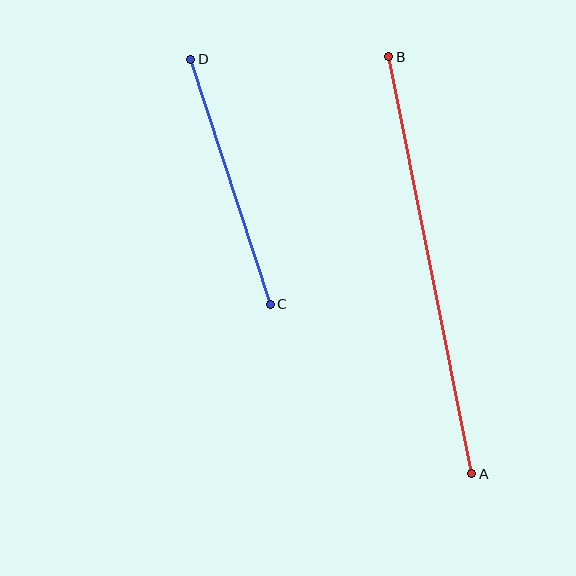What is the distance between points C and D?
The distance is approximately 258 pixels.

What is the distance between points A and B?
The distance is approximately 425 pixels.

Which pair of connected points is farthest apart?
Points A and B are farthest apart.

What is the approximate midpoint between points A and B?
The midpoint is at approximately (430, 265) pixels.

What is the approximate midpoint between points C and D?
The midpoint is at approximately (231, 182) pixels.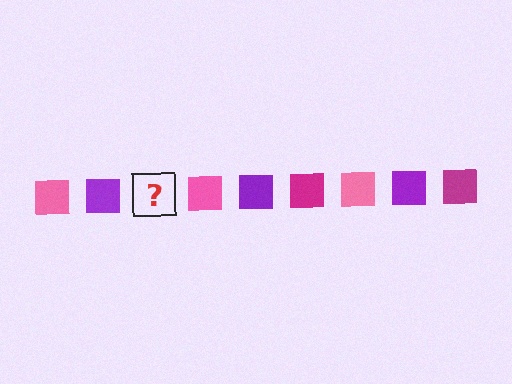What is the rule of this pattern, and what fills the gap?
The rule is that the pattern cycles through pink, purple, magenta squares. The gap should be filled with a magenta square.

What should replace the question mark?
The question mark should be replaced with a magenta square.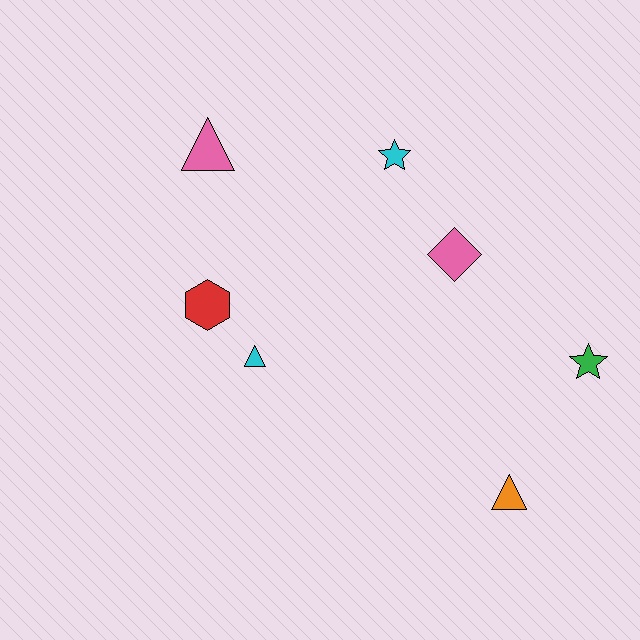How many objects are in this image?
There are 7 objects.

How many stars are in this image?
There are 2 stars.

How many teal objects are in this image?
There are no teal objects.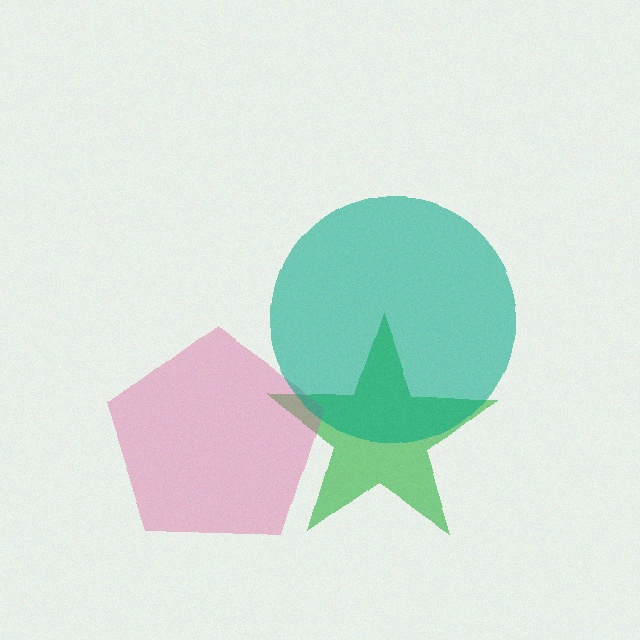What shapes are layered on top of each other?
The layered shapes are: a green star, a pink pentagon, a teal circle.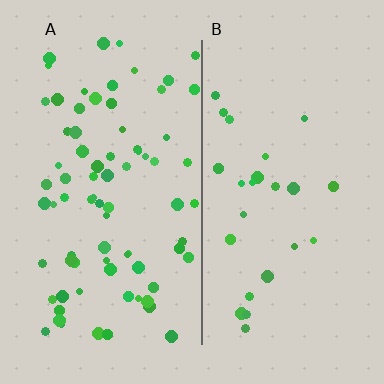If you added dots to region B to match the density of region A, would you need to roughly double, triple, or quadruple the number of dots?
Approximately triple.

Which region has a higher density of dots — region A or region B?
A (the left).